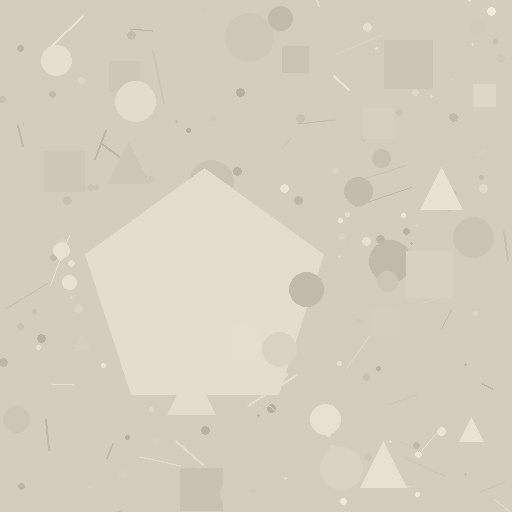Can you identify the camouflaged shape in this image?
The camouflaged shape is a pentagon.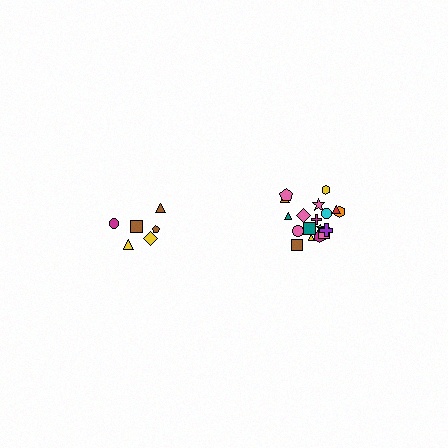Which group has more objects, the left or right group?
The right group.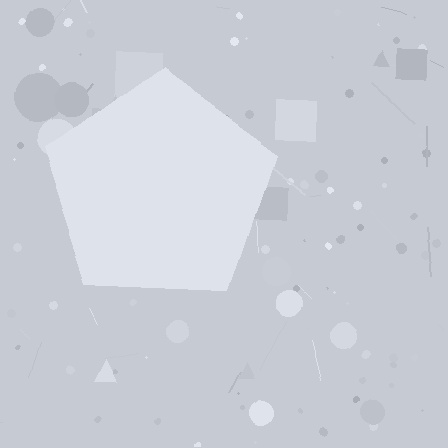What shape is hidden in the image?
A pentagon is hidden in the image.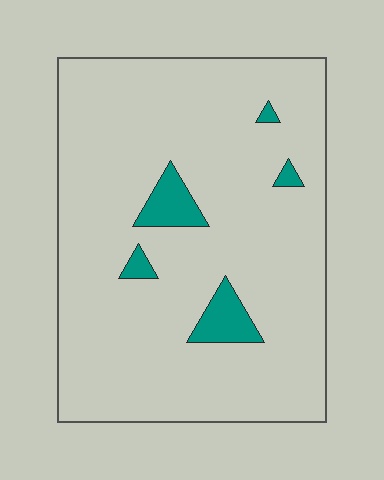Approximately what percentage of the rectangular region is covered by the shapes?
Approximately 5%.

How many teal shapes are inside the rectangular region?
5.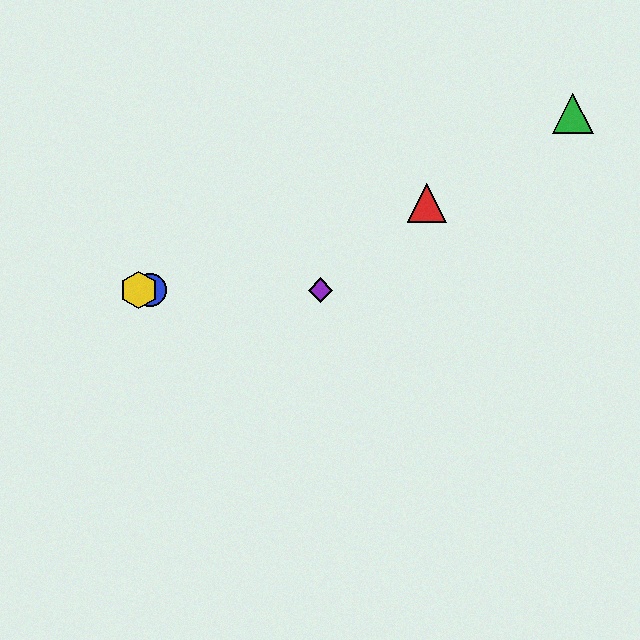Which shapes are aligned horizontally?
The blue circle, the yellow hexagon, the purple diamond are aligned horizontally.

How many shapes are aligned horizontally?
3 shapes (the blue circle, the yellow hexagon, the purple diamond) are aligned horizontally.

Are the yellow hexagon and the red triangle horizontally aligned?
No, the yellow hexagon is at y≈290 and the red triangle is at y≈203.